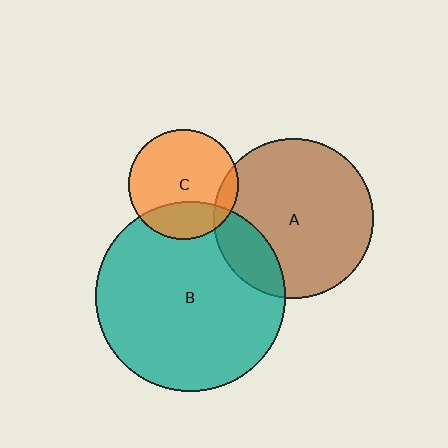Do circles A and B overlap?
Yes.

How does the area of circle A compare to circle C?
Approximately 2.1 times.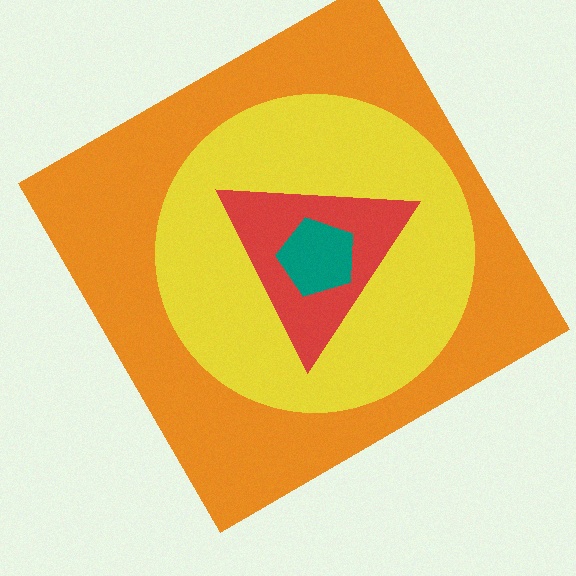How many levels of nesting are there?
4.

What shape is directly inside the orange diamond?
The yellow circle.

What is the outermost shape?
The orange diamond.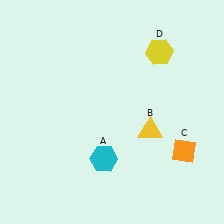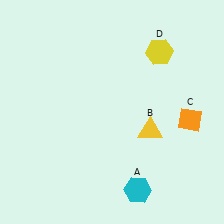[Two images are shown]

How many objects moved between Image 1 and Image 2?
2 objects moved between the two images.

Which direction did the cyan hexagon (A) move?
The cyan hexagon (A) moved right.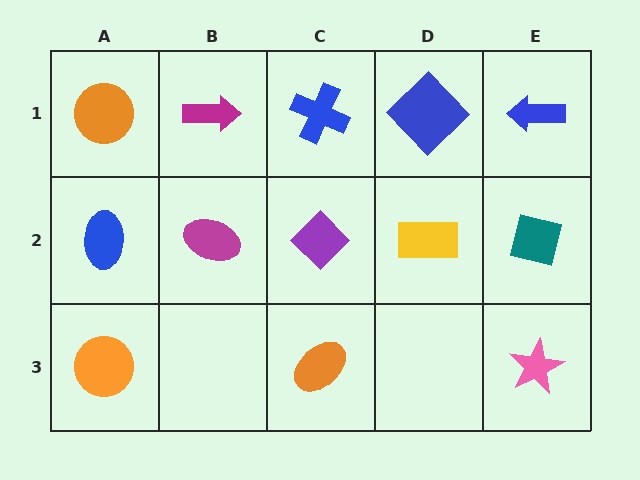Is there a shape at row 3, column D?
No, that cell is empty.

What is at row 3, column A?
An orange circle.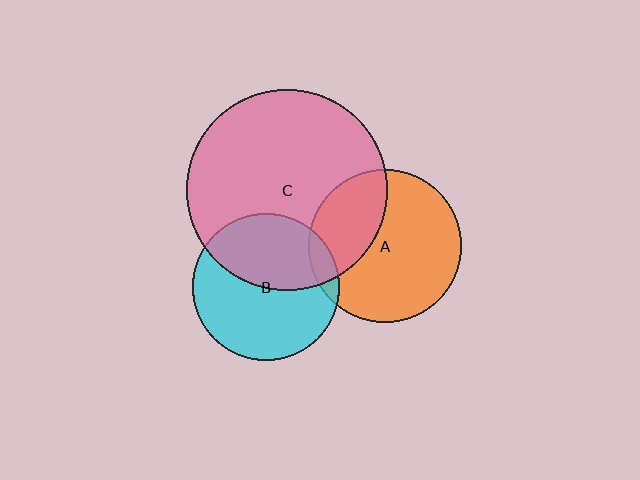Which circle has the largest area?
Circle C (pink).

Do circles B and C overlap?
Yes.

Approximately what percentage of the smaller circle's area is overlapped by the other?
Approximately 45%.